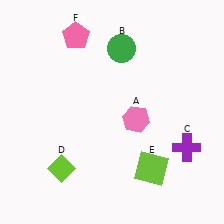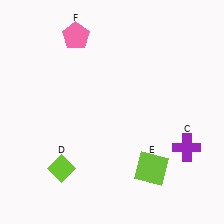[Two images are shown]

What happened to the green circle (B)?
The green circle (B) was removed in Image 2. It was in the top-right area of Image 1.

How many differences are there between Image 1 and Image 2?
There are 2 differences between the two images.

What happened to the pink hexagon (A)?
The pink hexagon (A) was removed in Image 2. It was in the bottom-right area of Image 1.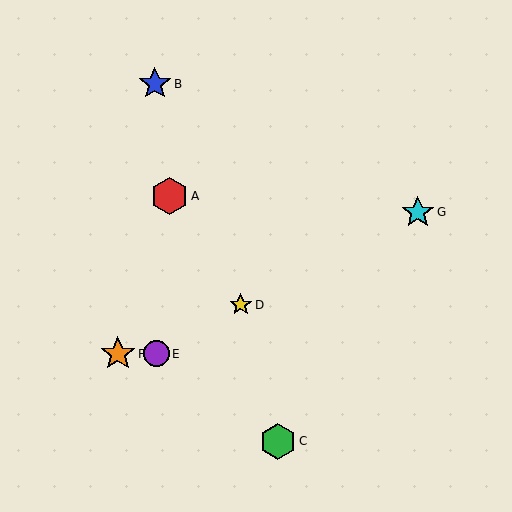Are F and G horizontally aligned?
No, F is at y≈354 and G is at y≈212.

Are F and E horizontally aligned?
Yes, both are at y≈354.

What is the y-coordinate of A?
Object A is at y≈196.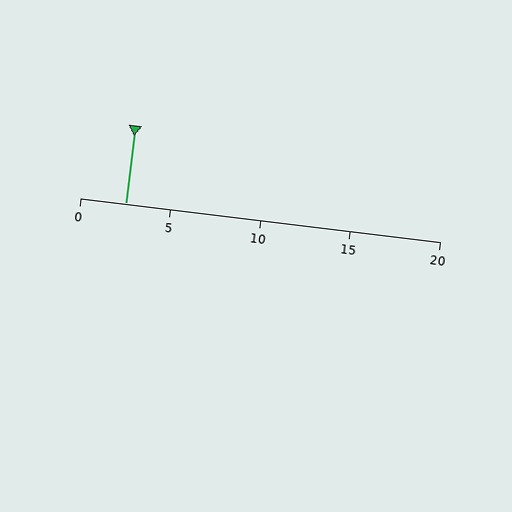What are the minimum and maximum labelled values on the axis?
The axis runs from 0 to 20.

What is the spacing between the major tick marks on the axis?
The major ticks are spaced 5 apart.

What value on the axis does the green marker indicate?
The marker indicates approximately 2.5.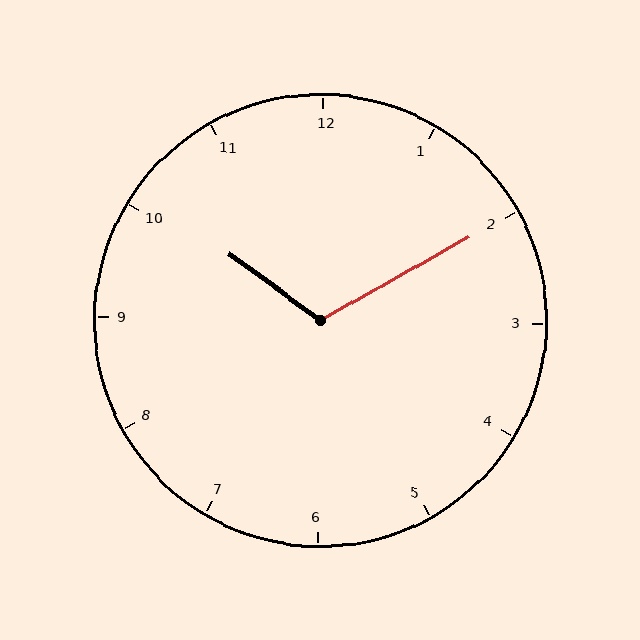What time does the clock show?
10:10.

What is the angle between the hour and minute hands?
Approximately 115 degrees.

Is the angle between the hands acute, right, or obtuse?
It is obtuse.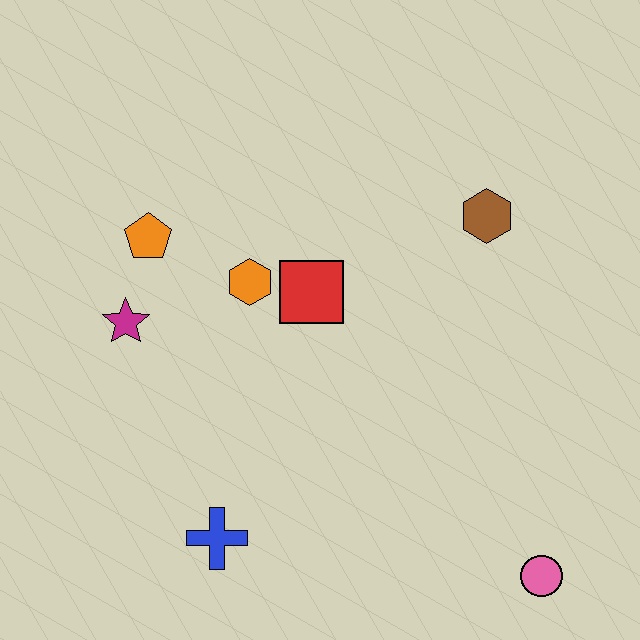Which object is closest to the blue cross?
The magenta star is closest to the blue cross.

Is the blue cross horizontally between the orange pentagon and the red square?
Yes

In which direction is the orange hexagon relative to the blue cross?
The orange hexagon is above the blue cross.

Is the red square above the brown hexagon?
No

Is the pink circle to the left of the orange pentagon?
No